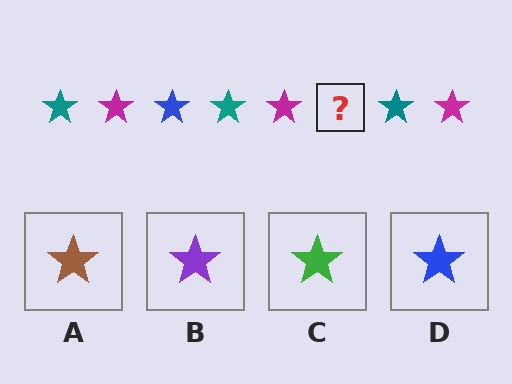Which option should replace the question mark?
Option D.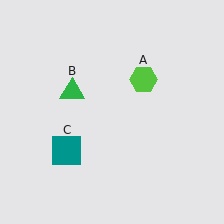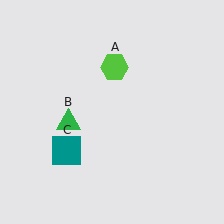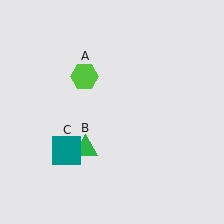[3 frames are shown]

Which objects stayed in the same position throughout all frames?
Teal square (object C) remained stationary.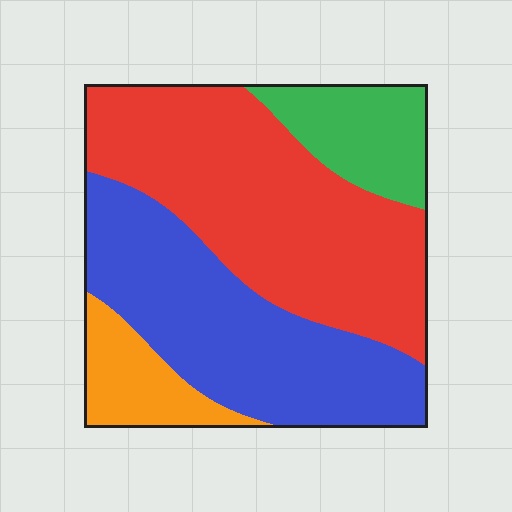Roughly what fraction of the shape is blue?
Blue covers about 35% of the shape.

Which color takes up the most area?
Red, at roughly 45%.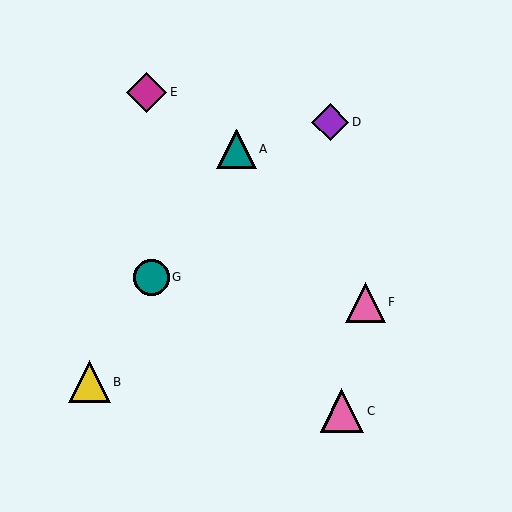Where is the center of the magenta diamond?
The center of the magenta diamond is at (147, 92).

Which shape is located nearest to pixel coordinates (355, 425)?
The pink triangle (labeled C) at (342, 411) is nearest to that location.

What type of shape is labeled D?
Shape D is a purple diamond.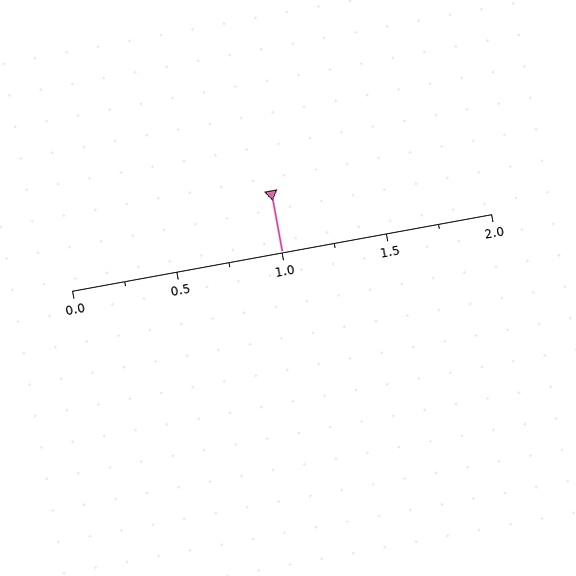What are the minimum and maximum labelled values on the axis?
The axis runs from 0.0 to 2.0.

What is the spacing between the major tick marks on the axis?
The major ticks are spaced 0.5 apart.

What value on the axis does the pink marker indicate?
The marker indicates approximately 1.